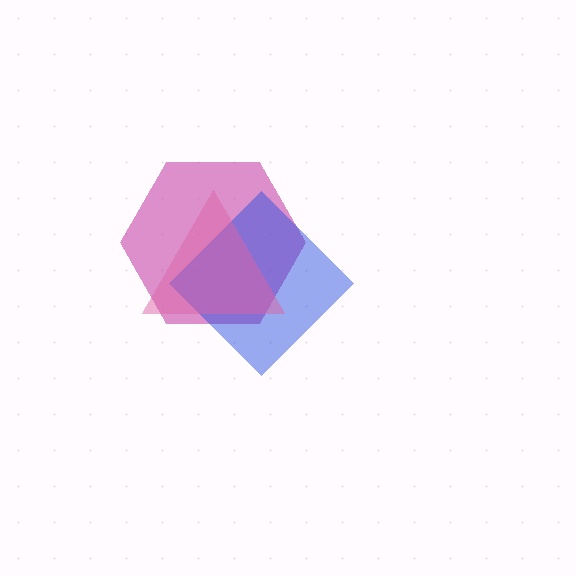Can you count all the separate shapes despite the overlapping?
Yes, there are 3 separate shapes.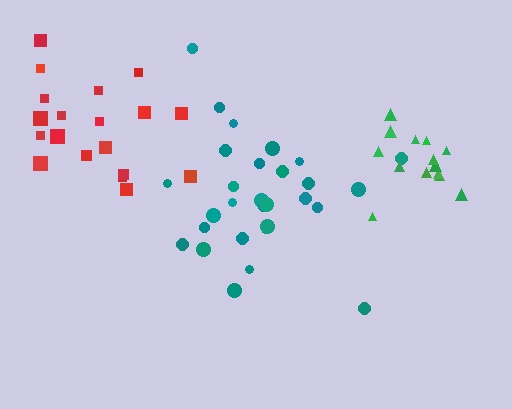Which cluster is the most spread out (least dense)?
Red.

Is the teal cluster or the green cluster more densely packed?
Green.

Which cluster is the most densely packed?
Green.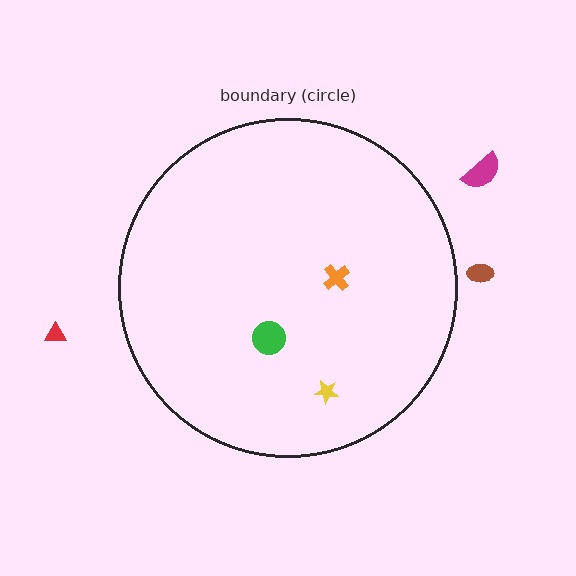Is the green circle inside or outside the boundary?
Inside.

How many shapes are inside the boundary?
3 inside, 3 outside.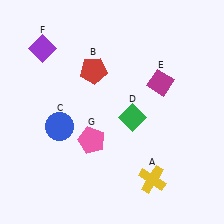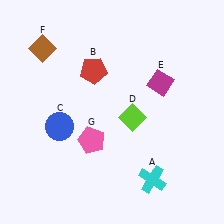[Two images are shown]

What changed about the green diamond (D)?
In Image 1, D is green. In Image 2, it changed to lime.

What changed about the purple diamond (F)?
In Image 1, F is purple. In Image 2, it changed to brown.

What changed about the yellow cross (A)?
In Image 1, A is yellow. In Image 2, it changed to cyan.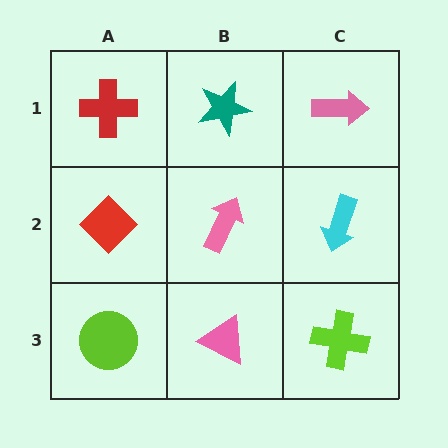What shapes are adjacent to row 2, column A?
A red cross (row 1, column A), a lime circle (row 3, column A), a pink arrow (row 2, column B).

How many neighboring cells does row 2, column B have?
4.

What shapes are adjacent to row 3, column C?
A cyan arrow (row 2, column C), a pink triangle (row 3, column B).